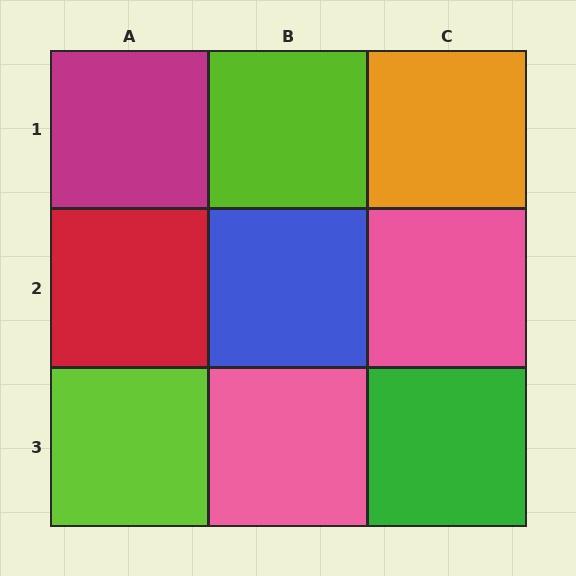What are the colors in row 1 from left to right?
Magenta, lime, orange.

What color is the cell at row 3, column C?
Green.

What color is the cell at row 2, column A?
Red.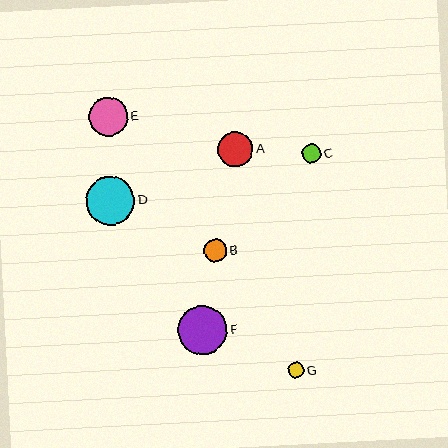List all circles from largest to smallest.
From largest to smallest: F, D, E, A, B, C, G.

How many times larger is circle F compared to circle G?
Circle F is approximately 3.0 times the size of circle G.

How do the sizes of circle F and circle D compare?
Circle F and circle D are approximately the same size.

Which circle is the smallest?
Circle G is the smallest with a size of approximately 16 pixels.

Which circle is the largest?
Circle F is the largest with a size of approximately 49 pixels.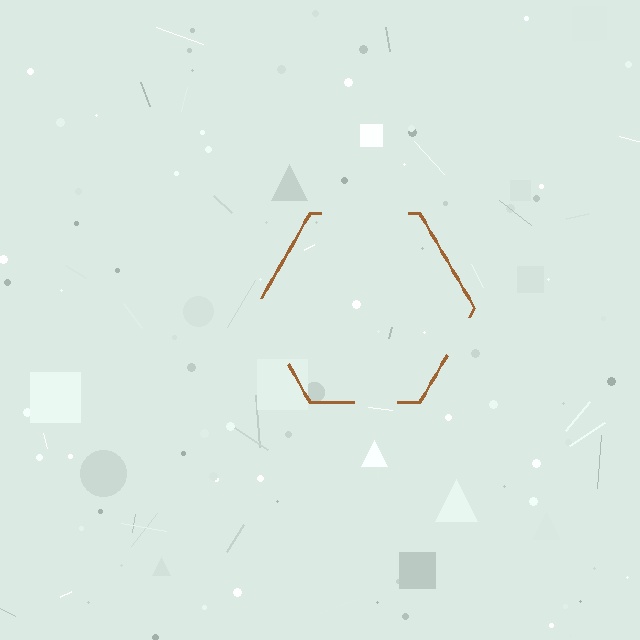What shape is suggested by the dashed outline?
The dashed outline suggests a hexagon.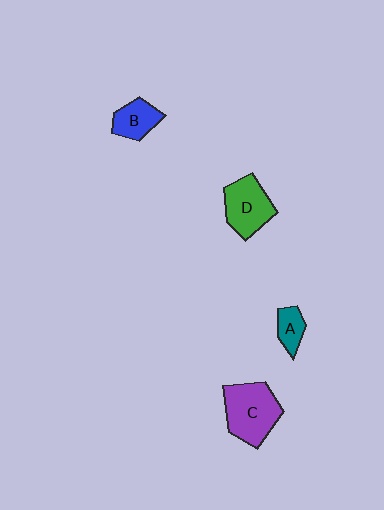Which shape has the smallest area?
Shape A (teal).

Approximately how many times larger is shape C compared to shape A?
Approximately 2.7 times.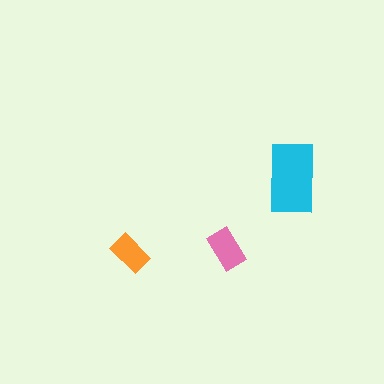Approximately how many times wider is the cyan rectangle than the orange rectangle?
About 2 times wider.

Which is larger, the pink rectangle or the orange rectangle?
The pink one.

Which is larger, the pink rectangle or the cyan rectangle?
The cyan one.